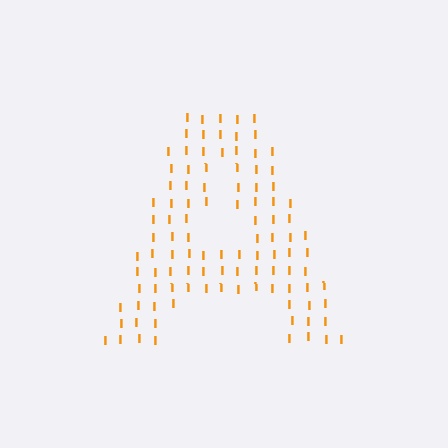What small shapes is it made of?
It is made of small letter I's.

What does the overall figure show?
The overall figure shows the letter A.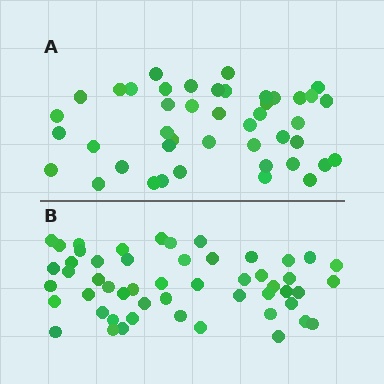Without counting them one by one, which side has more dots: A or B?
Region B (the bottom region) has more dots.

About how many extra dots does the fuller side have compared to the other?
Region B has roughly 8 or so more dots than region A.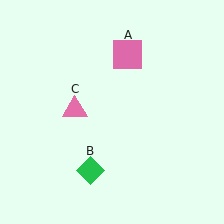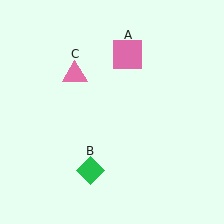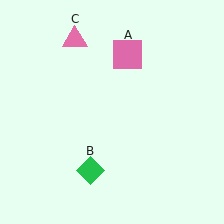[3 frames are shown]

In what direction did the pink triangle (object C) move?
The pink triangle (object C) moved up.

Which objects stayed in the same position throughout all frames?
Pink square (object A) and green diamond (object B) remained stationary.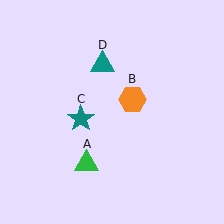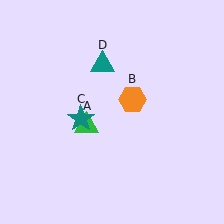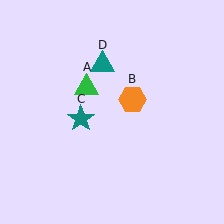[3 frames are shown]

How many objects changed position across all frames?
1 object changed position: green triangle (object A).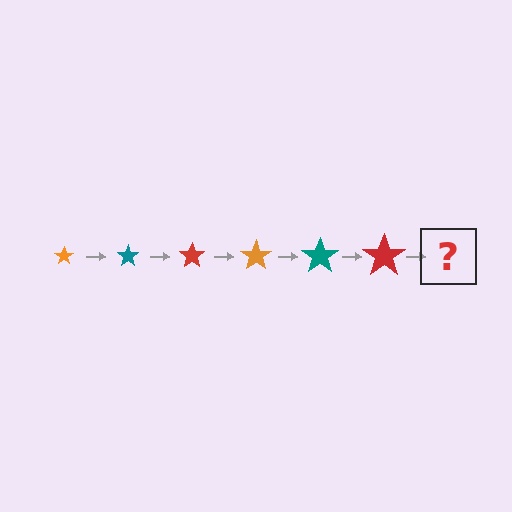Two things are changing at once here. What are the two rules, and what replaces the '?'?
The two rules are that the star grows larger each step and the color cycles through orange, teal, and red. The '?' should be an orange star, larger than the previous one.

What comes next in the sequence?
The next element should be an orange star, larger than the previous one.